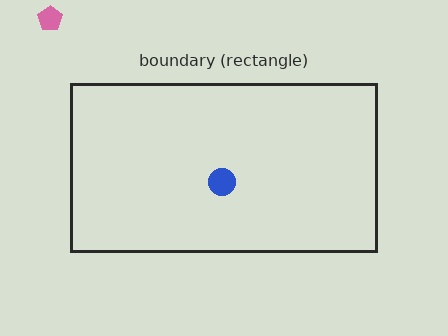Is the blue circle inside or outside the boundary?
Inside.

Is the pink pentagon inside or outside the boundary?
Outside.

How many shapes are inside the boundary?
1 inside, 1 outside.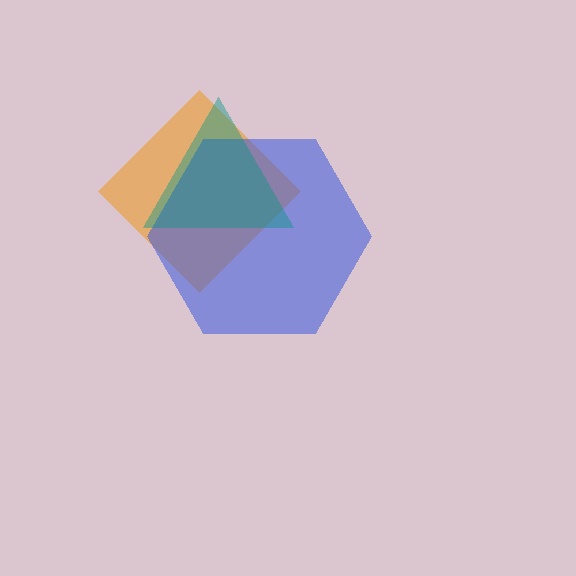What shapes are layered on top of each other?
The layered shapes are: an orange diamond, a blue hexagon, a teal triangle.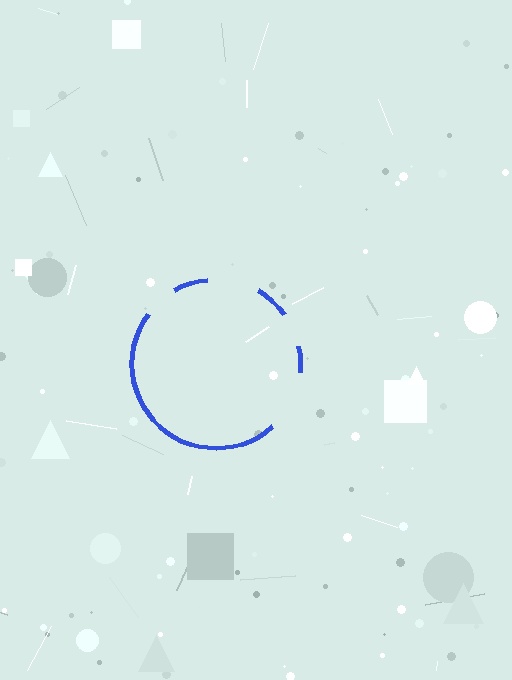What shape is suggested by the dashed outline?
The dashed outline suggests a circle.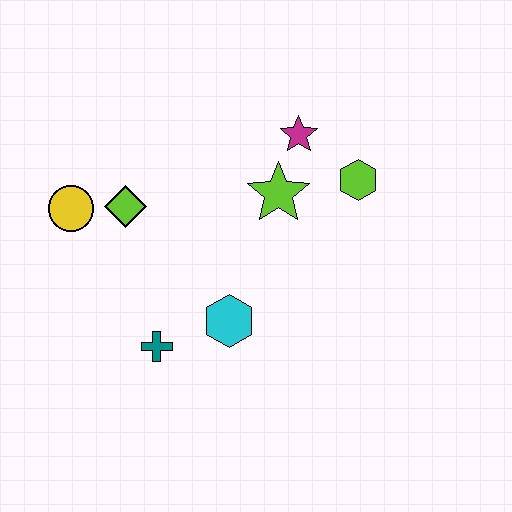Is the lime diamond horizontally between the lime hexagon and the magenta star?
No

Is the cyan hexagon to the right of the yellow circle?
Yes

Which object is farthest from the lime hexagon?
The yellow circle is farthest from the lime hexagon.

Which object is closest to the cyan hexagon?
The teal cross is closest to the cyan hexagon.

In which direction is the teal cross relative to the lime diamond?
The teal cross is below the lime diamond.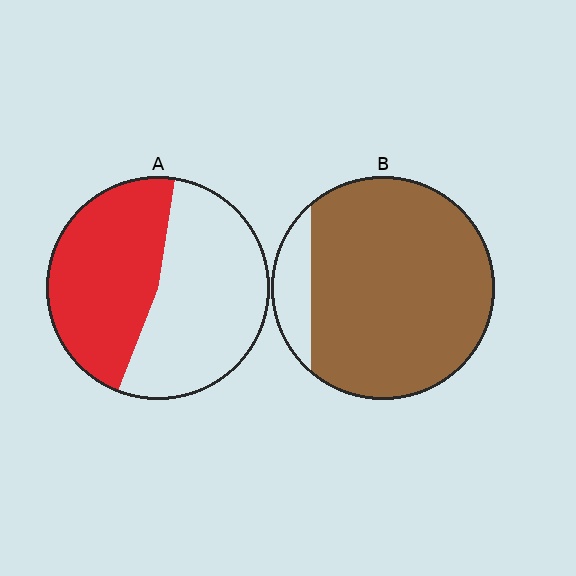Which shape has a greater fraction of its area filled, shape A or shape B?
Shape B.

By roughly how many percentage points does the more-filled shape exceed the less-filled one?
By roughly 40 percentage points (B over A).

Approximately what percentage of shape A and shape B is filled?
A is approximately 45% and B is approximately 90%.